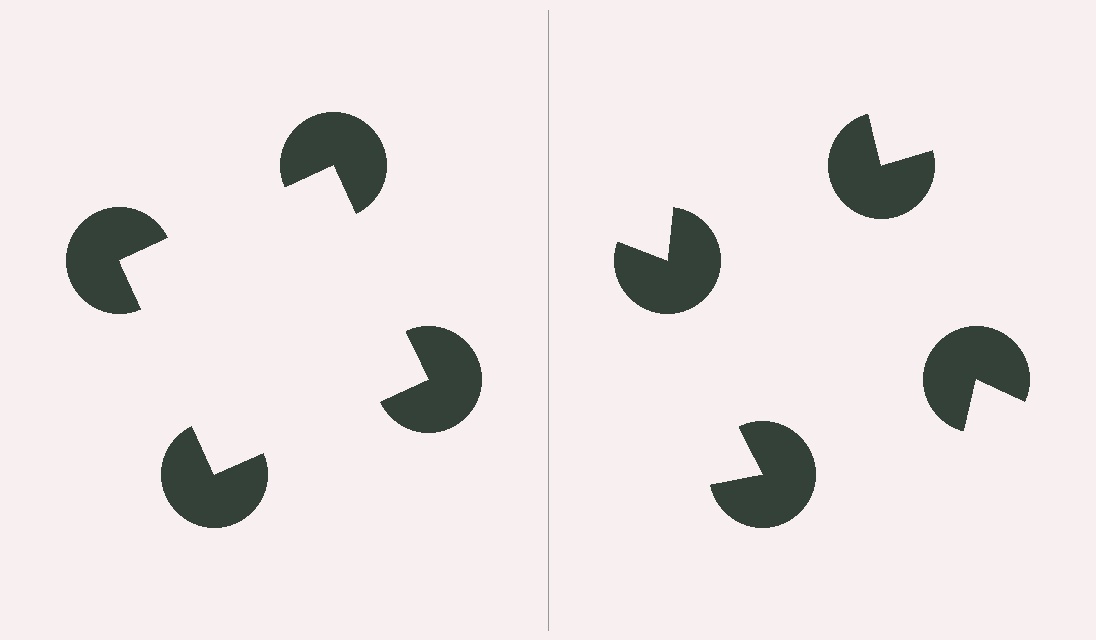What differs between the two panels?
The pac-man discs are positioned identically on both sides; only the wedge orientations differ. On the left they align to a square; on the right they are misaligned.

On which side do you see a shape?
An illusory square appears on the left side. On the right side the wedge cuts are rotated, so no coherent shape forms.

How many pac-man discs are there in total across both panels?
8 — 4 on each side.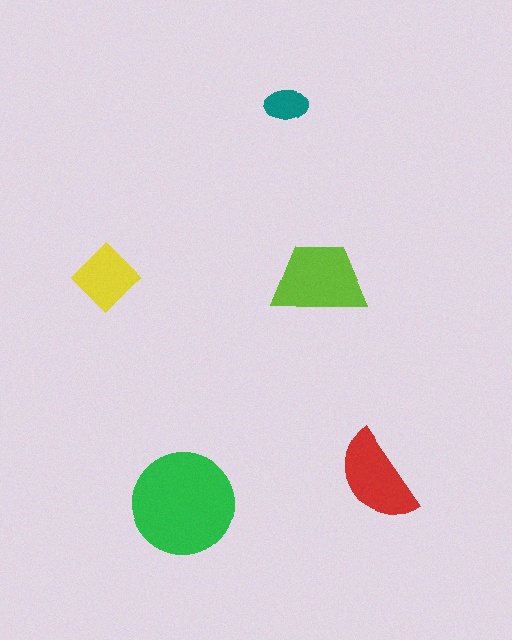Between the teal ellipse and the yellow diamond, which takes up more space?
The yellow diamond.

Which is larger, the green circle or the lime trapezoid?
The green circle.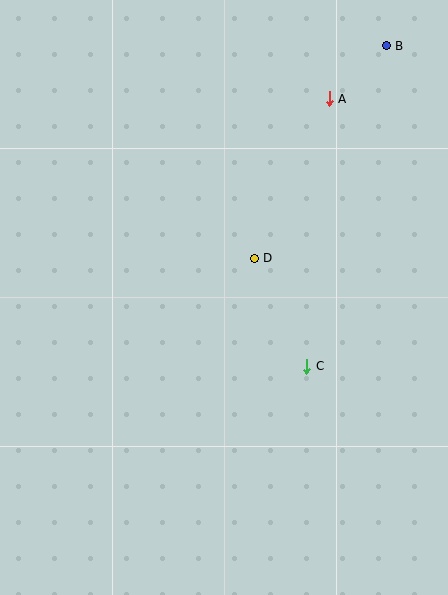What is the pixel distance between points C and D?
The distance between C and D is 120 pixels.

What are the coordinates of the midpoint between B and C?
The midpoint between B and C is at (347, 206).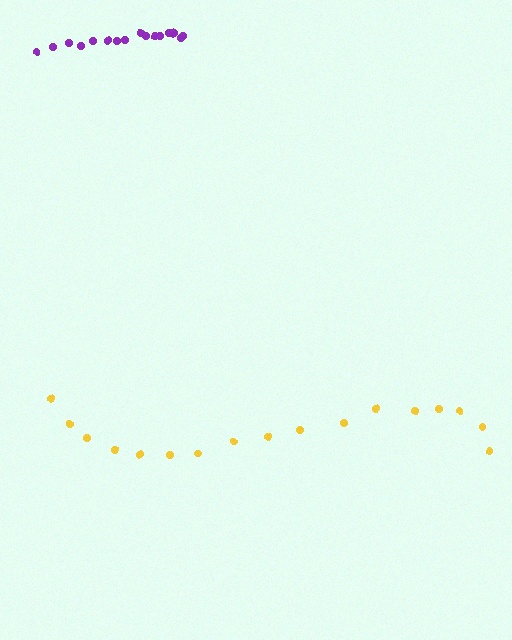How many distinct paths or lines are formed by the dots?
There are 2 distinct paths.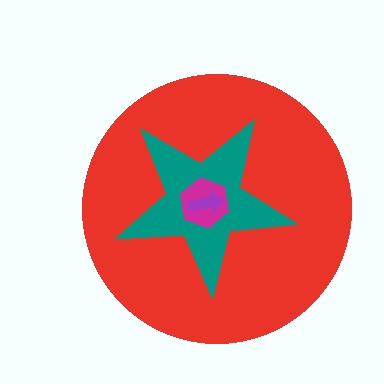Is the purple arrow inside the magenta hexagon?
Yes.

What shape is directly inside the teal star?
The magenta hexagon.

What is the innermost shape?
The purple arrow.